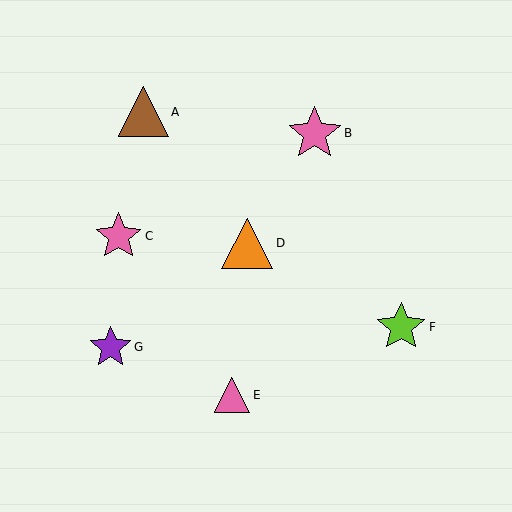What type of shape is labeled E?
Shape E is a pink triangle.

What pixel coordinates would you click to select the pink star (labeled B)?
Click at (315, 133) to select the pink star B.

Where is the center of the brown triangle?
The center of the brown triangle is at (143, 112).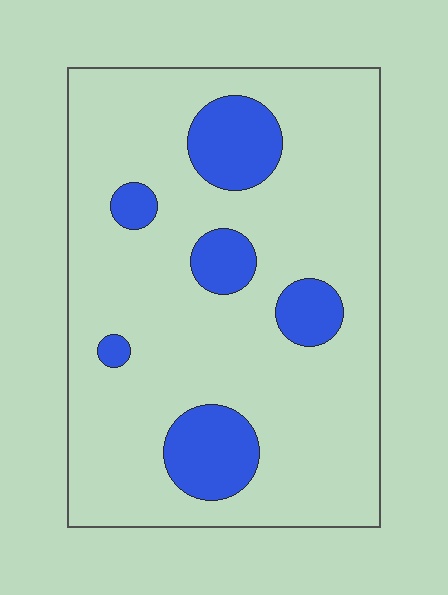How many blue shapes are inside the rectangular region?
6.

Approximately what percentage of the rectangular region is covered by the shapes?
Approximately 15%.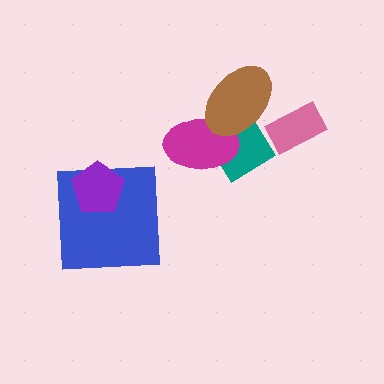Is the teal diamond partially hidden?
Yes, it is partially covered by another shape.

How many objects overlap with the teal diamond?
2 objects overlap with the teal diamond.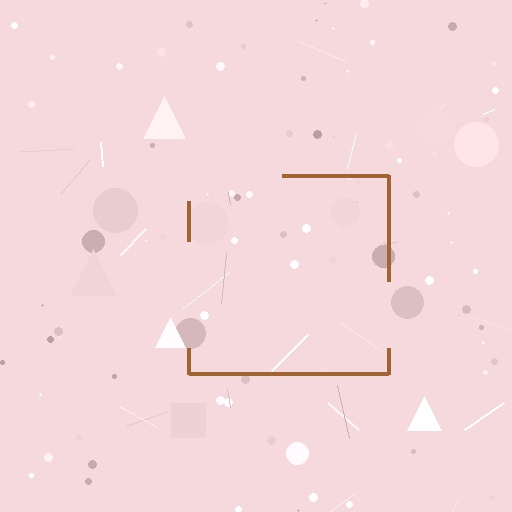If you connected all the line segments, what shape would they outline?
They would outline a square.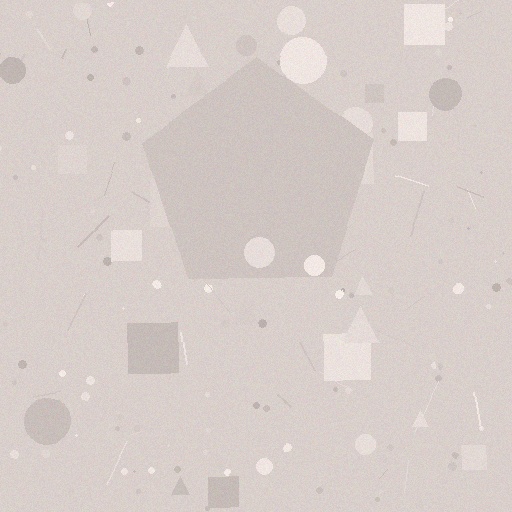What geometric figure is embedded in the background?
A pentagon is embedded in the background.